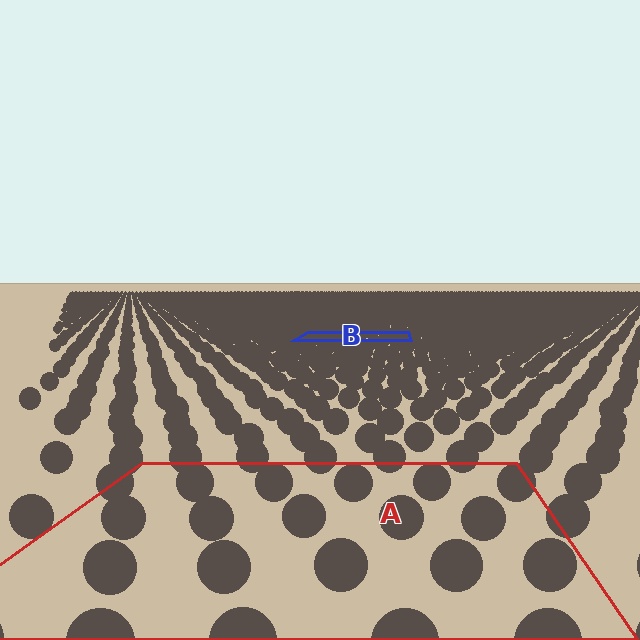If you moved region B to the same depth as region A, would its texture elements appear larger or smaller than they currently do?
They would appear larger. At a closer depth, the same texture elements are projected at a bigger on-screen size.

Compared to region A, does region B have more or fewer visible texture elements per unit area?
Region B has more texture elements per unit area — they are packed more densely because it is farther away.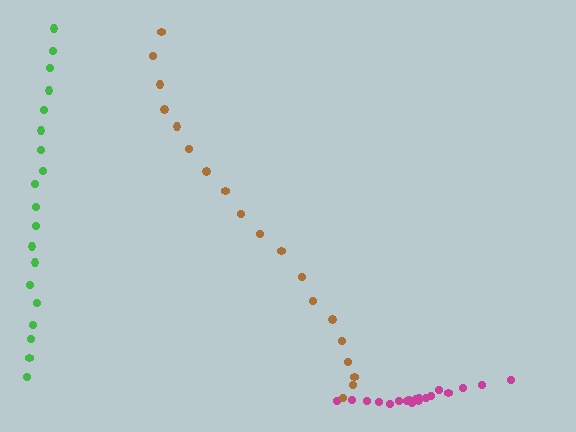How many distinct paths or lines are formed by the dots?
There are 3 distinct paths.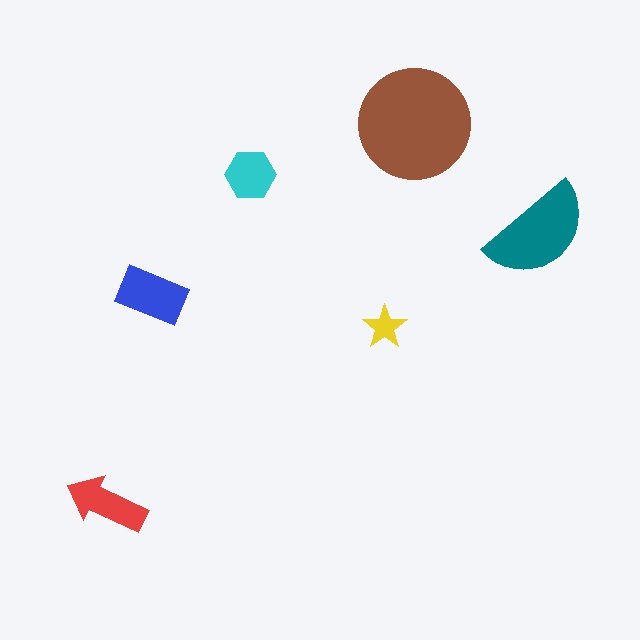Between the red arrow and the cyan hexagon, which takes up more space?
The red arrow.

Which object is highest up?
The brown circle is topmost.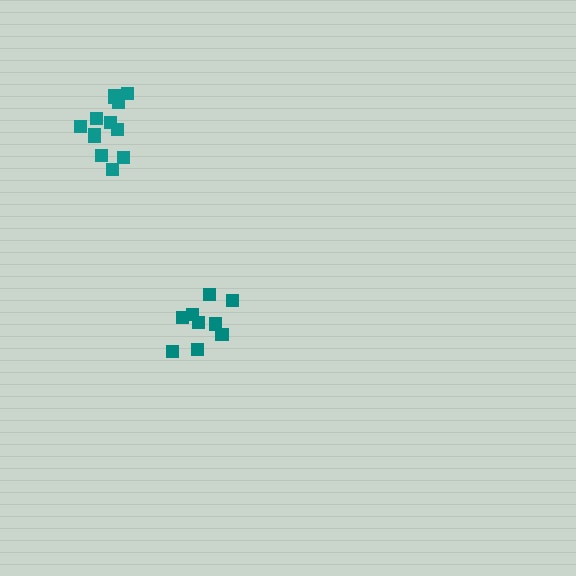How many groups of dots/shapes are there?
There are 2 groups.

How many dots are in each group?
Group 1: 9 dots, Group 2: 13 dots (22 total).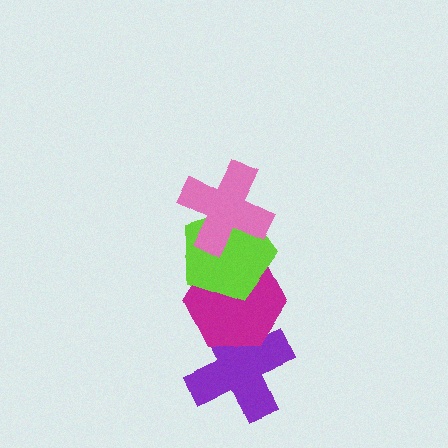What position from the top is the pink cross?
The pink cross is 1st from the top.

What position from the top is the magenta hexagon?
The magenta hexagon is 3rd from the top.